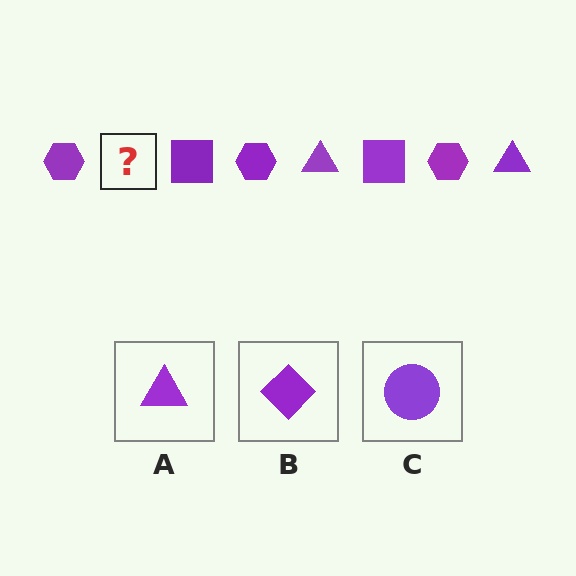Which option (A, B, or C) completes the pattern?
A.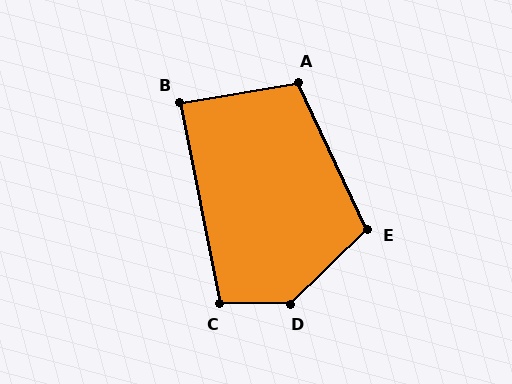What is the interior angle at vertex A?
Approximately 106 degrees (obtuse).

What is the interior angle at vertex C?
Approximately 102 degrees (obtuse).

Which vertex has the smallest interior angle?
B, at approximately 88 degrees.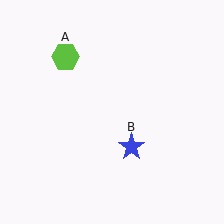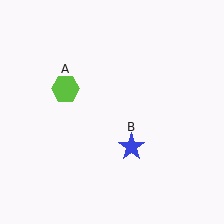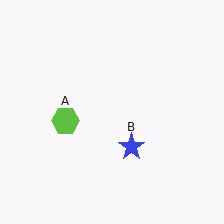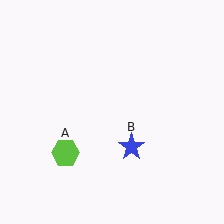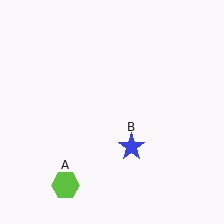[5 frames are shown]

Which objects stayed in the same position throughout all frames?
Blue star (object B) remained stationary.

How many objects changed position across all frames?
1 object changed position: lime hexagon (object A).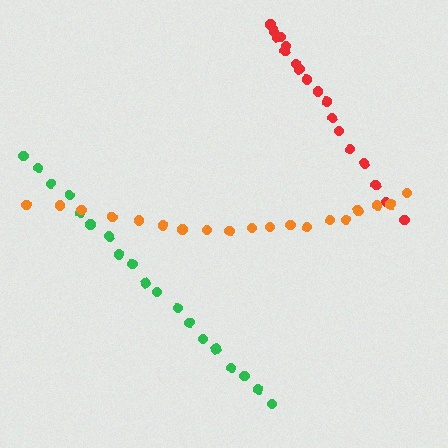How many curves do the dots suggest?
There are 3 distinct paths.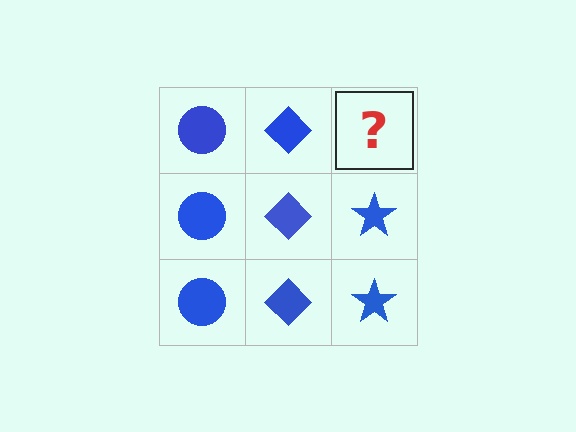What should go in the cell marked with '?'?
The missing cell should contain a blue star.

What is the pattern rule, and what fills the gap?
The rule is that each column has a consistent shape. The gap should be filled with a blue star.